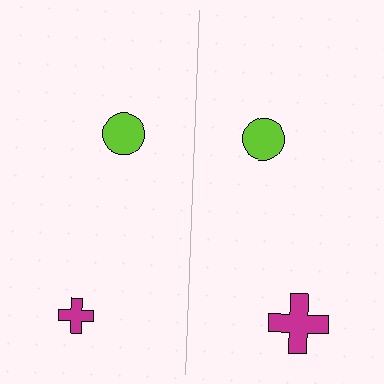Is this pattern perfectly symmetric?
No, the pattern is not perfectly symmetric. The magenta cross on the right side has a different size than its mirror counterpart.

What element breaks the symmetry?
The magenta cross on the right side has a different size than its mirror counterpart.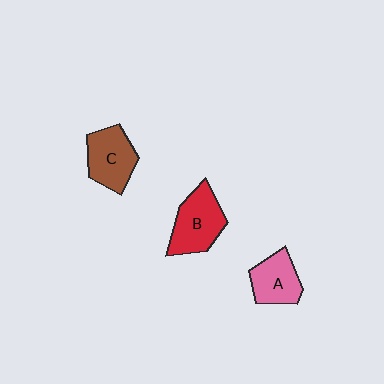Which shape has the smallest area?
Shape A (pink).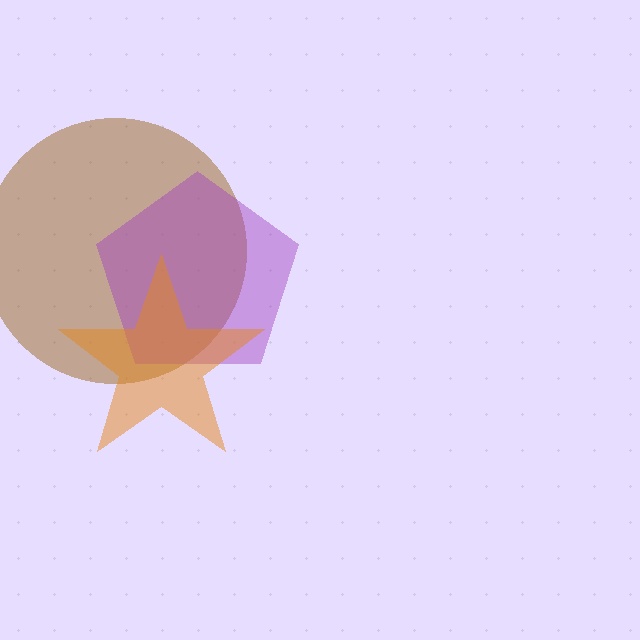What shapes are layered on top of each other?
The layered shapes are: a brown circle, a purple pentagon, an orange star.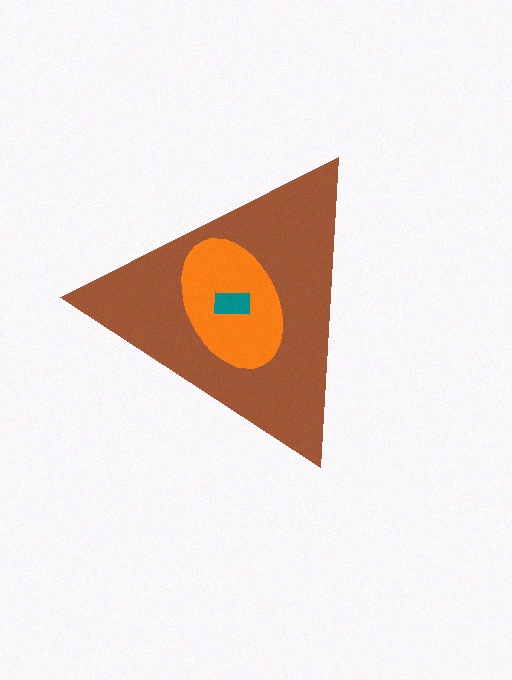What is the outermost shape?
The brown triangle.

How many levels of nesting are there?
3.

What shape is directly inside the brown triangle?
The orange ellipse.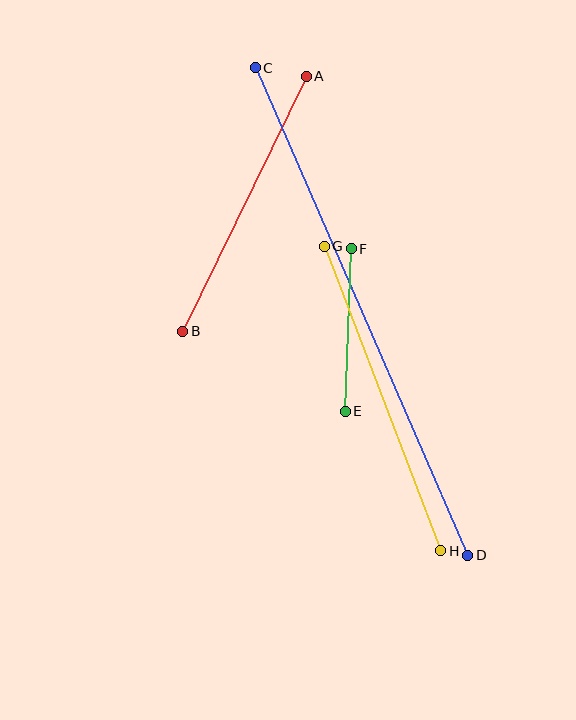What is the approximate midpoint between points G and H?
The midpoint is at approximately (382, 398) pixels.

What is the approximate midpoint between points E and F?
The midpoint is at approximately (348, 330) pixels.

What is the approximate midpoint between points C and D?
The midpoint is at approximately (362, 312) pixels.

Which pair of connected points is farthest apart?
Points C and D are farthest apart.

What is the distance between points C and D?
The distance is approximately 532 pixels.